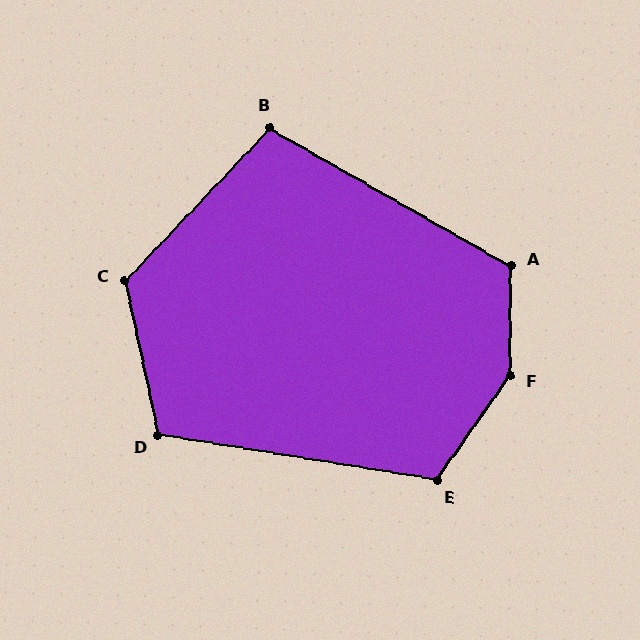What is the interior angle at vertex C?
Approximately 125 degrees (obtuse).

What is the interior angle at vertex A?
Approximately 120 degrees (obtuse).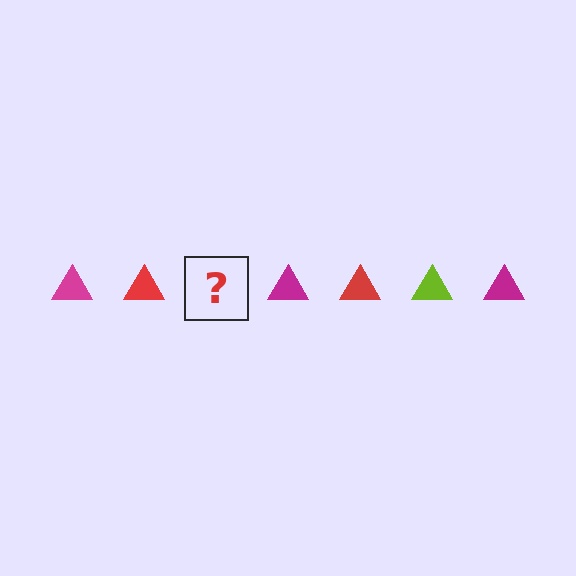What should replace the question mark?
The question mark should be replaced with a lime triangle.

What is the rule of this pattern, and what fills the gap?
The rule is that the pattern cycles through magenta, red, lime triangles. The gap should be filled with a lime triangle.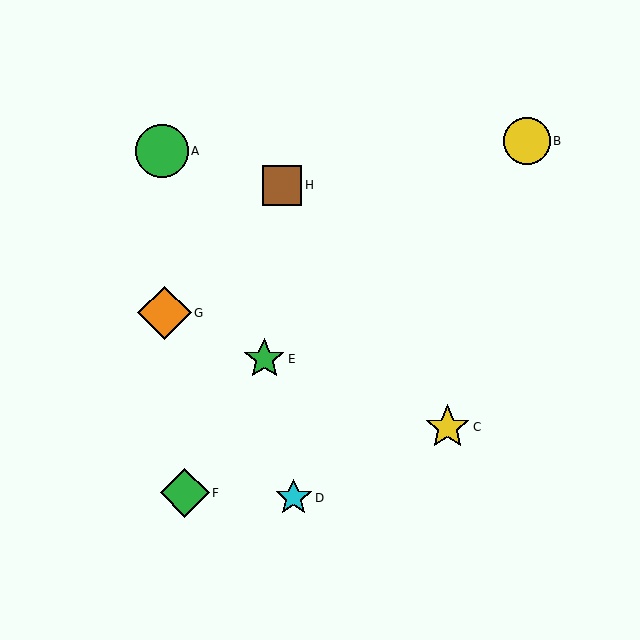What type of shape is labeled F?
Shape F is a green diamond.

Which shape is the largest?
The orange diamond (labeled G) is the largest.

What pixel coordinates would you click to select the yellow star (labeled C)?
Click at (448, 427) to select the yellow star C.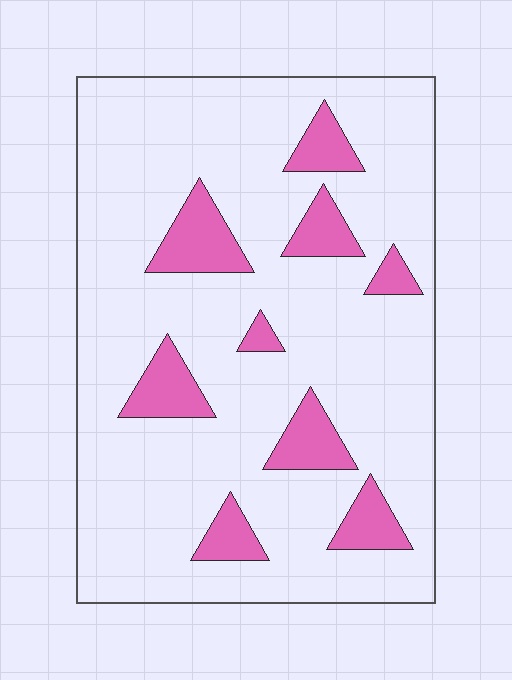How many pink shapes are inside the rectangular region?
9.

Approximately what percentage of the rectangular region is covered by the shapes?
Approximately 15%.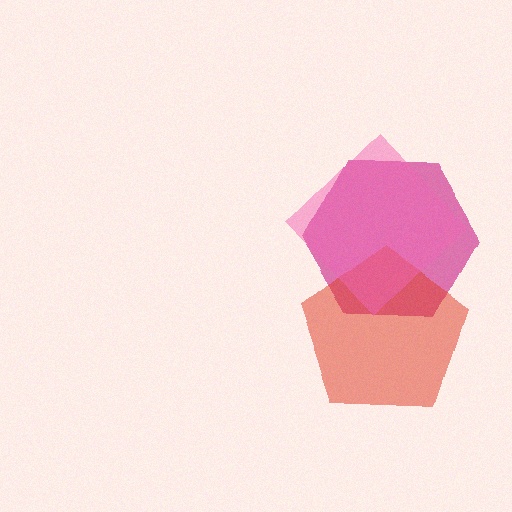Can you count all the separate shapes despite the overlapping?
Yes, there are 3 separate shapes.